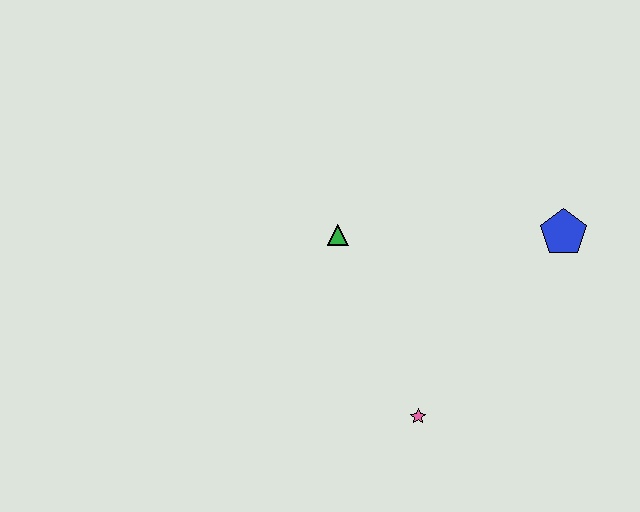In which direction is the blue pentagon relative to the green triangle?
The blue pentagon is to the right of the green triangle.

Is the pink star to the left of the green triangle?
No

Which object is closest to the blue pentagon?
The green triangle is closest to the blue pentagon.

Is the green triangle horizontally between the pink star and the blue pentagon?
No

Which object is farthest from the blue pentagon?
The pink star is farthest from the blue pentagon.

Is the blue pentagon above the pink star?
Yes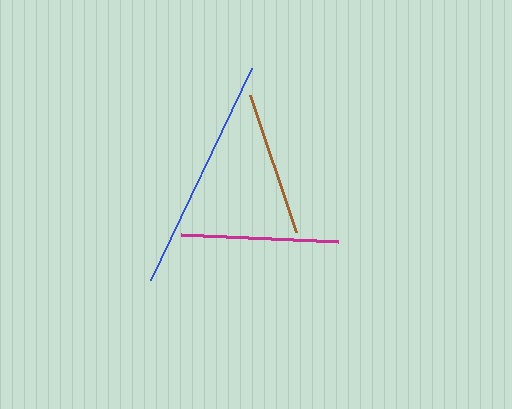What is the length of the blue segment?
The blue segment is approximately 235 pixels long.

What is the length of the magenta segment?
The magenta segment is approximately 157 pixels long.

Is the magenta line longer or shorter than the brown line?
The magenta line is longer than the brown line.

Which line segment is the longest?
The blue line is the longest at approximately 235 pixels.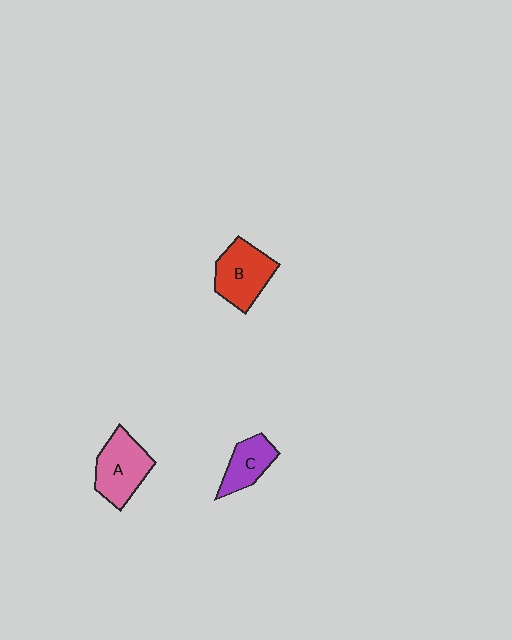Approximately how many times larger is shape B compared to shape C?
Approximately 1.4 times.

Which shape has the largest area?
Shape A (pink).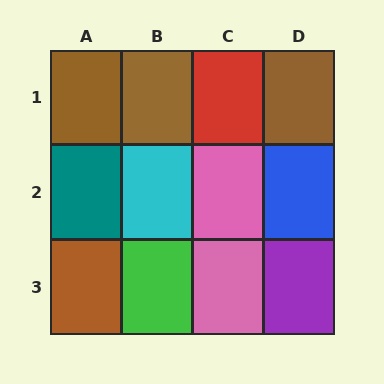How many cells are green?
1 cell is green.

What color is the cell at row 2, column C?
Pink.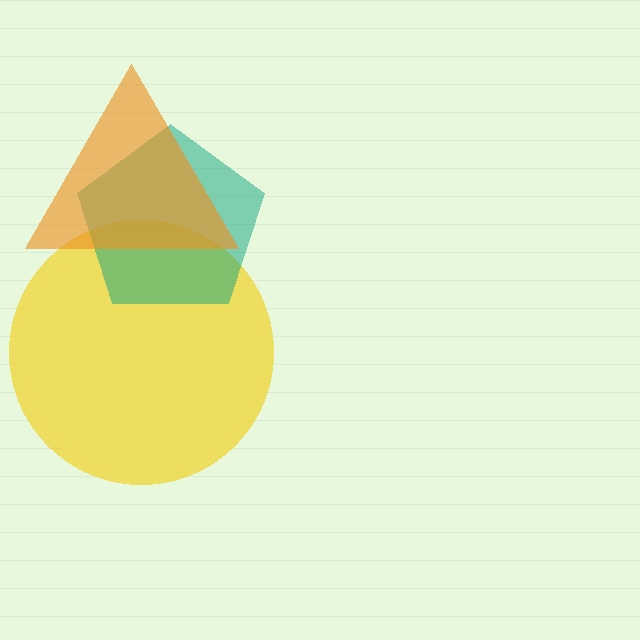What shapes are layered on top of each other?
The layered shapes are: a yellow circle, a teal pentagon, an orange triangle.